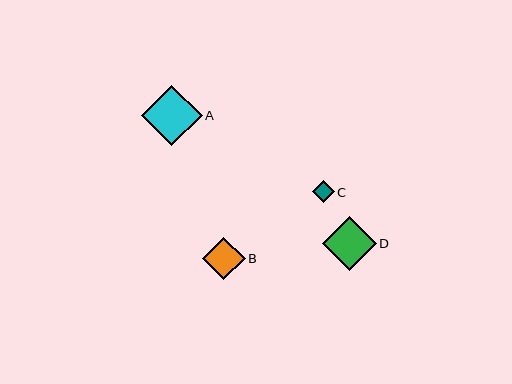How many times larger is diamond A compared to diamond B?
Diamond A is approximately 1.4 times the size of diamond B.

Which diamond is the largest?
Diamond A is the largest with a size of approximately 60 pixels.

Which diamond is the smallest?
Diamond C is the smallest with a size of approximately 22 pixels.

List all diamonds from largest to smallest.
From largest to smallest: A, D, B, C.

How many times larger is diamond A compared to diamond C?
Diamond A is approximately 2.8 times the size of diamond C.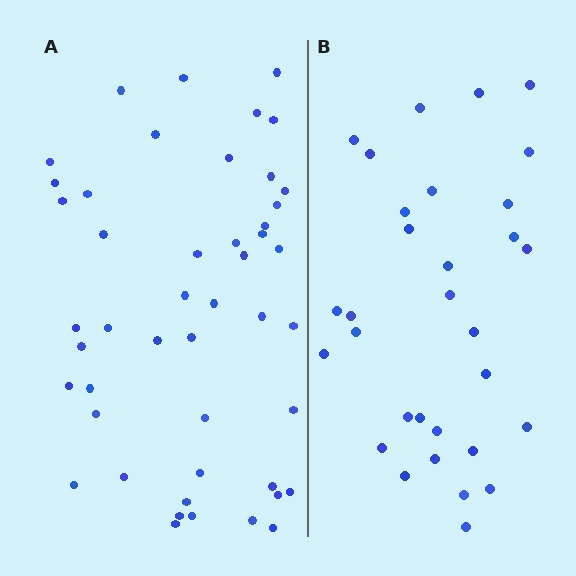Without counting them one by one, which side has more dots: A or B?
Region A (the left region) has more dots.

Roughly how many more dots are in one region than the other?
Region A has approximately 15 more dots than region B.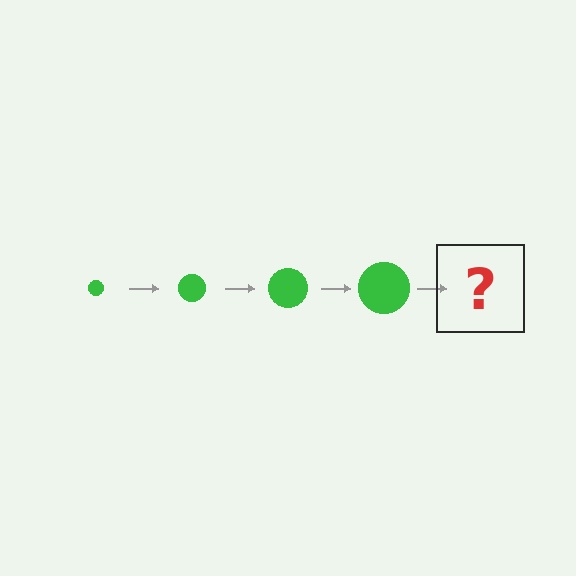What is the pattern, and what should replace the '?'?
The pattern is that the circle gets progressively larger each step. The '?' should be a green circle, larger than the previous one.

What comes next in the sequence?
The next element should be a green circle, larger than the previous one.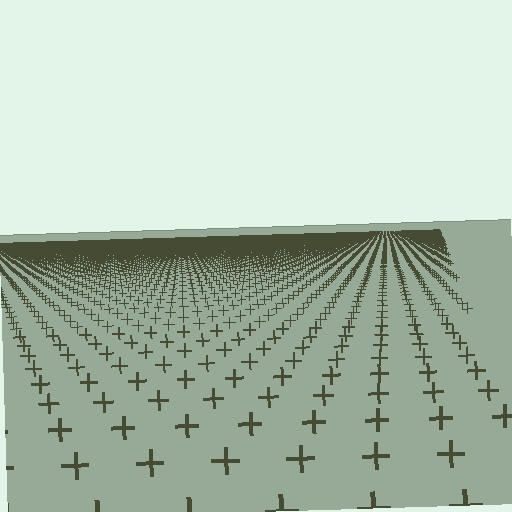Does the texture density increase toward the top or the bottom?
Density increases toward the top.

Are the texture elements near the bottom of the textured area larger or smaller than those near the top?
Larger. Near the bottom, elements are closer to the viewer and appear at a bigger on-screen size.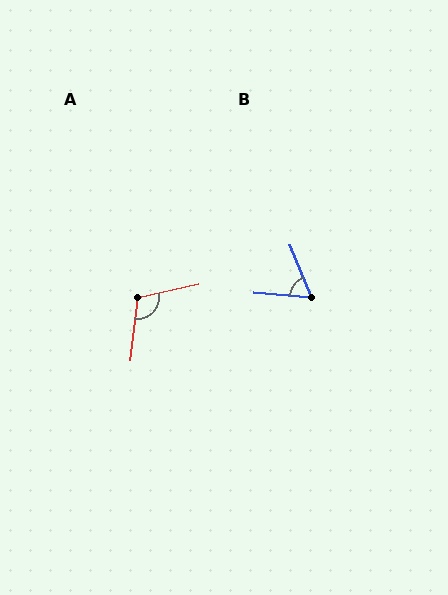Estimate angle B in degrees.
Approximately 63 degrees.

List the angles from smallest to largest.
B (63°), A (109°).